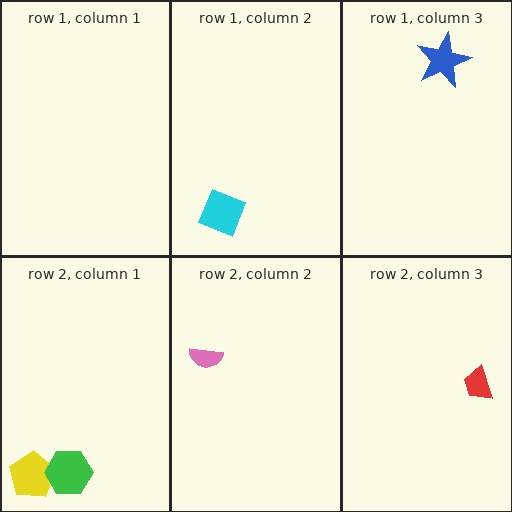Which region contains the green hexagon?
The row 2, column 1 region.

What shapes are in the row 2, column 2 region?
The pink semicircle.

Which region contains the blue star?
The row 1, column 3 region.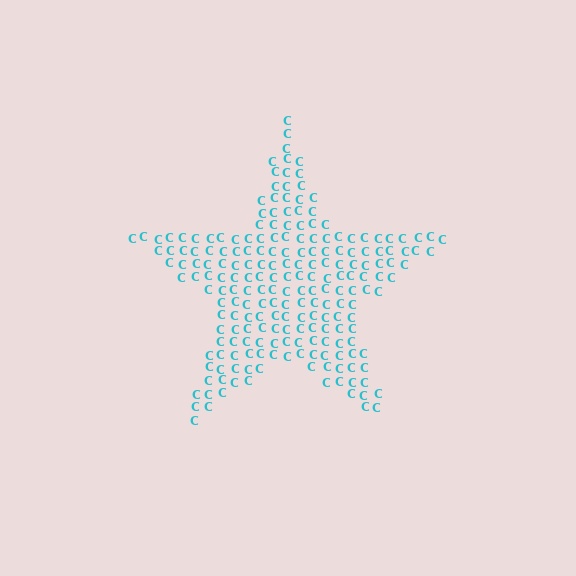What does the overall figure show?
The overall figure shows a star.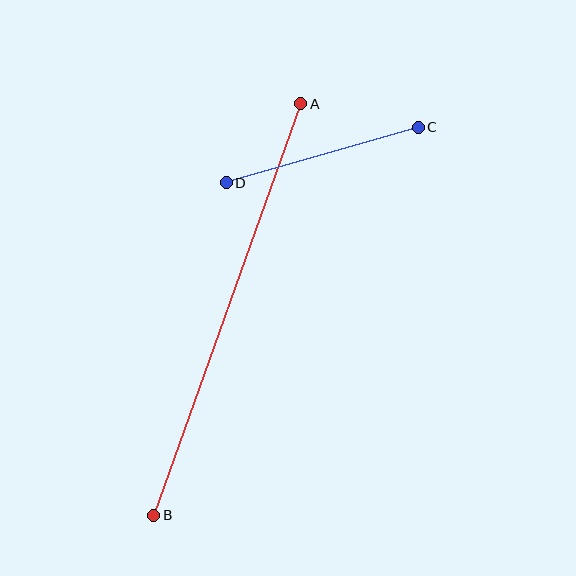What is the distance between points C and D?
The distance is approximately 200 pixels.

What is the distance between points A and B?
The distance is approximately 437 pixels.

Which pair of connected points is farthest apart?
Points A and B are farthest apart.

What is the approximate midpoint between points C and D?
The midpoint is at approximately (322, 155) pixels.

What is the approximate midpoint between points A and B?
The midpoint is at approximately (227, 309) pixels.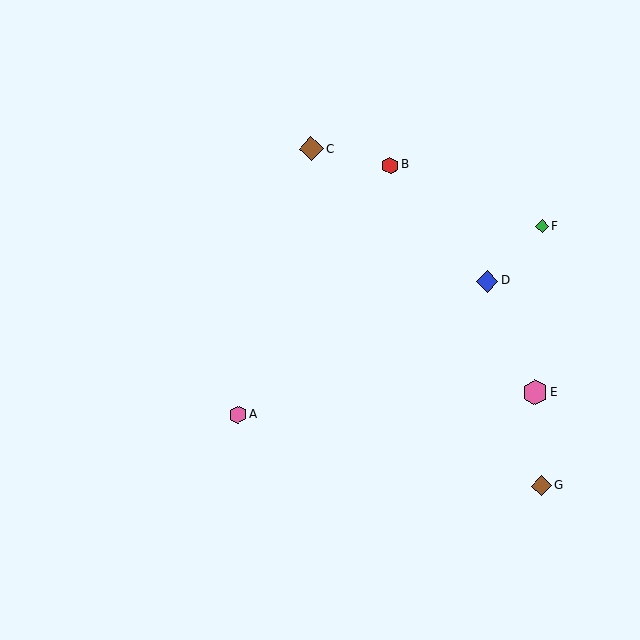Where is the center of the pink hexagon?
The center of the pink hexagon is at (238, 415).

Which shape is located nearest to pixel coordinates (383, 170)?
The red hexagon (labeled B) at (390, 165) is nearest to that location.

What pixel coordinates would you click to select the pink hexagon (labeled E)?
Click at (535, 392) to select the pink hexagon E.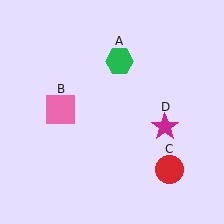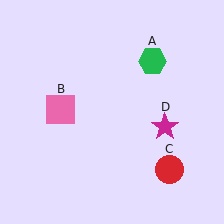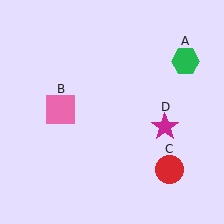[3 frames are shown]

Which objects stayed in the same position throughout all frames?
Pink square (object B) and red circle (object C) and magenta star (object D) remained stationary.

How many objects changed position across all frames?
1 object changed position: green hexagon (object A).